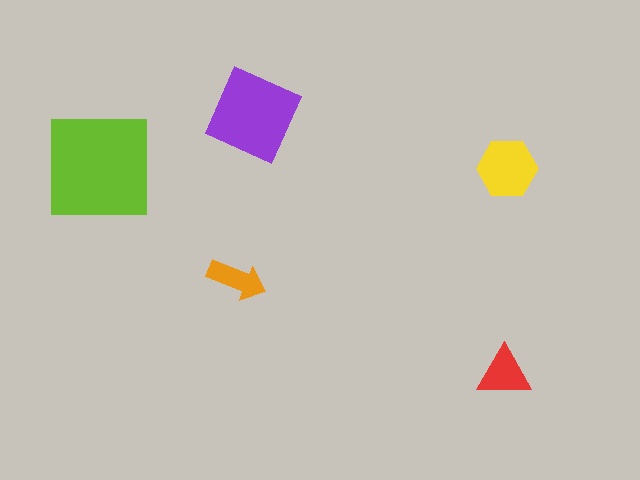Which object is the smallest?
The orange arrow.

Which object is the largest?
The lime square.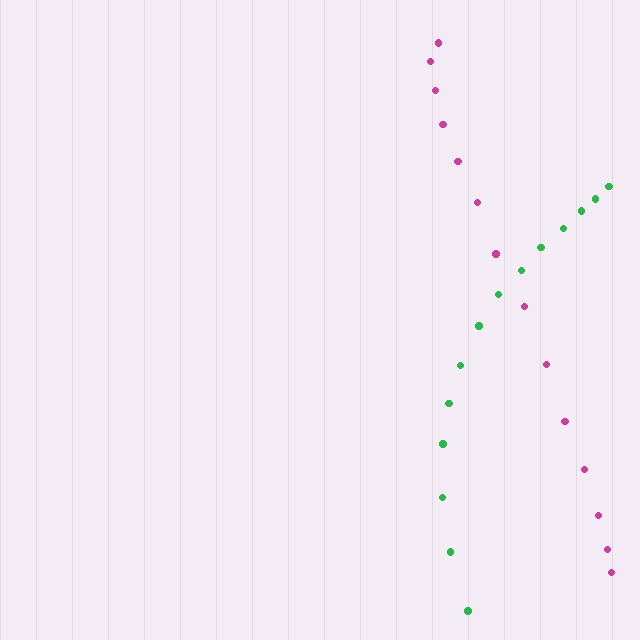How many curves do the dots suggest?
There are 2 distinct paths.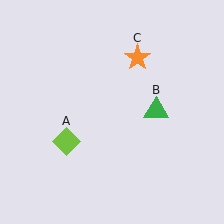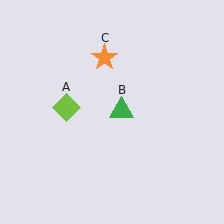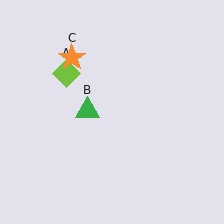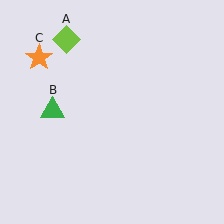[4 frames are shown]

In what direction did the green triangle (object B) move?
The green triangle (object B) moved left.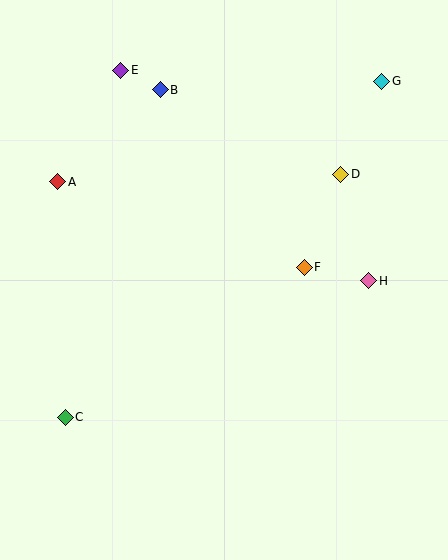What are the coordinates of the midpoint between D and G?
The midpoint between D and G is at (361, 128).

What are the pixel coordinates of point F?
Point F is at (304, 267).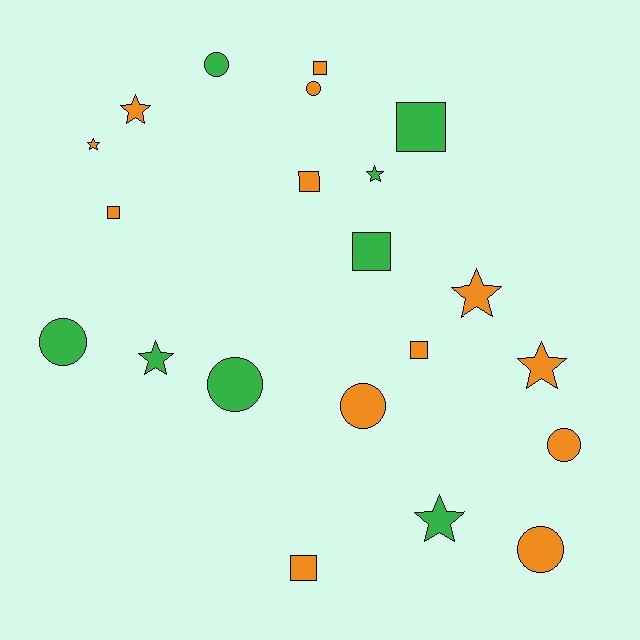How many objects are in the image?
There are 21 objects.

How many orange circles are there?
There are 4 orange circles.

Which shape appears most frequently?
Circle, with 7 objects.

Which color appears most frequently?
Orange, with 13 objects.